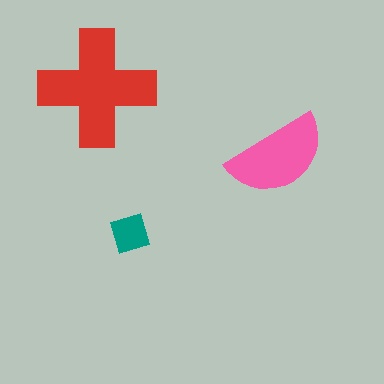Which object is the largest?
The red cross.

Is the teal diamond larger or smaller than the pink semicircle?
Smaller.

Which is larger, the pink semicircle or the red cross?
The red cross.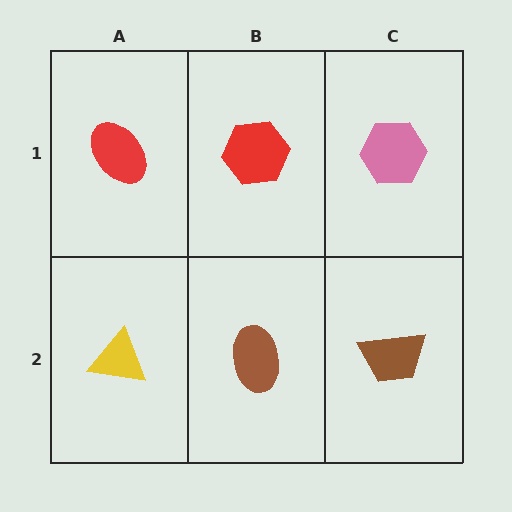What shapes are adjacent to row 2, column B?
A red hexagon (row 1, column B), a yellow triangle (row 2, column A), a brown trapezoid (row 2, column C).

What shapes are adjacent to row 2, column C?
A pink hexagon (row 1, column C), a brown ellipse (row 2, column B).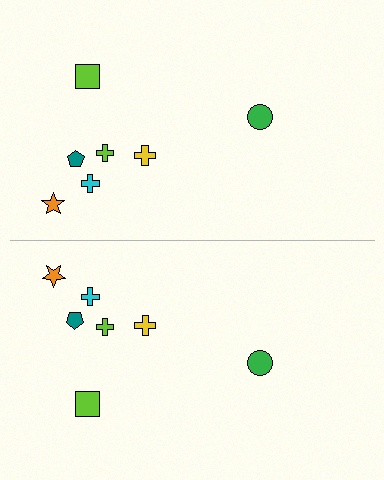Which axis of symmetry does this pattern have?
The pattern has a horizontal axis of symmetry running through the center of the image.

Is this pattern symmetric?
Yes, this pattern has bilateral (reflection) symmetry.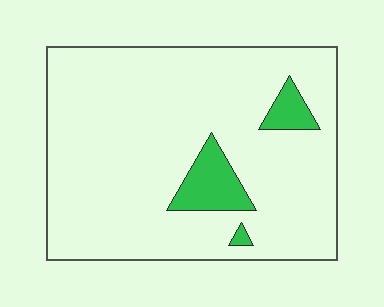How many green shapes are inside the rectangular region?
3.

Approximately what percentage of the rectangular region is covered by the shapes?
Approximately 10%.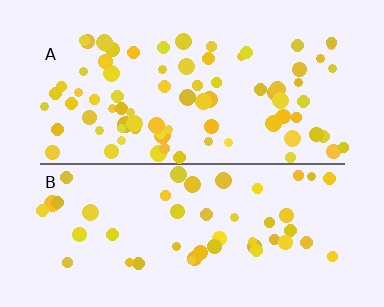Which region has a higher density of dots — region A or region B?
A (the top).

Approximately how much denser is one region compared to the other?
Approximately 1.7× — region A over region B.